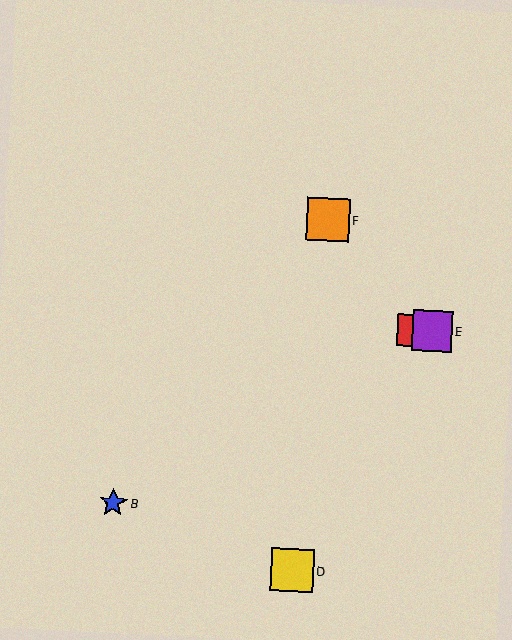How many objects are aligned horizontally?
3 objects (A, C, E) are aligned horizontally.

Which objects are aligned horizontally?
Objects A, C, E are aligned horizontally.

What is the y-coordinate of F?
Object F is at y≈219.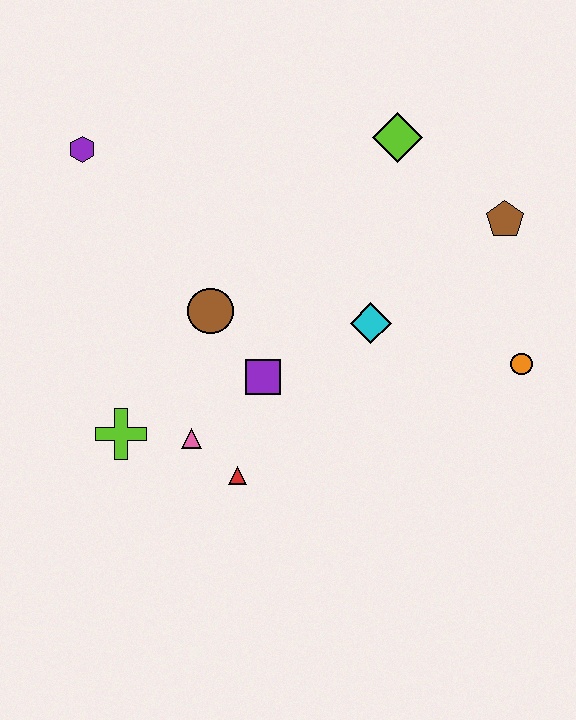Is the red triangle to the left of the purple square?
Yes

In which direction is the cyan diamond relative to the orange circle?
The cyan diamond is to the left of the orange circle.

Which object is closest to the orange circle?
The brown pentagon is closest to the orange circle.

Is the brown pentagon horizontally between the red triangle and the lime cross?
No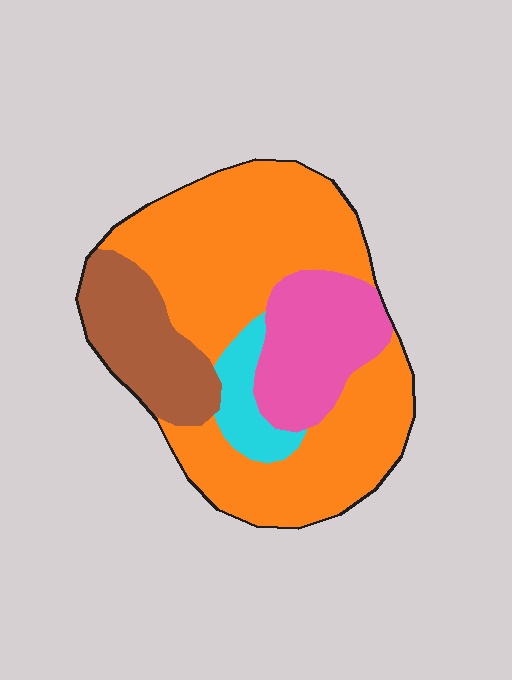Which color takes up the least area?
Cyan, at roughly 5%.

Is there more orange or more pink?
Orange.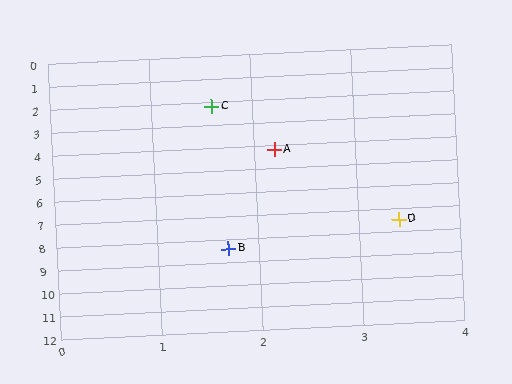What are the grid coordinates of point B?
Point B is at approximately (1.7, 8.4).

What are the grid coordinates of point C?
Point C is at approximately (1.6, 2.2).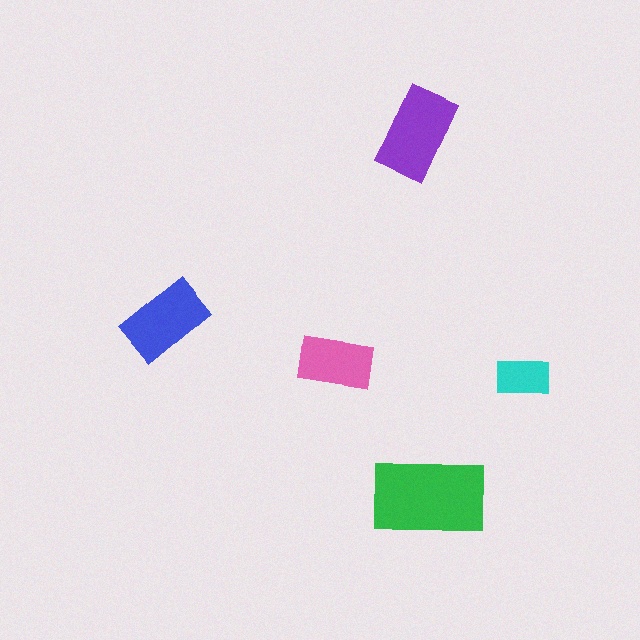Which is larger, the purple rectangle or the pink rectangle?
The purple one.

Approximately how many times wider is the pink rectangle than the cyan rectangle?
About 1.5 times wider.